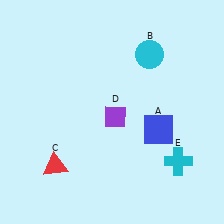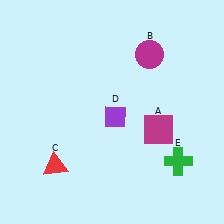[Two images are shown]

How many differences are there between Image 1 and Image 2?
There are 3 differences between the two images.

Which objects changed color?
A changed from blue to magenta. B changed from cyan to magenta. E changed from cyan to green.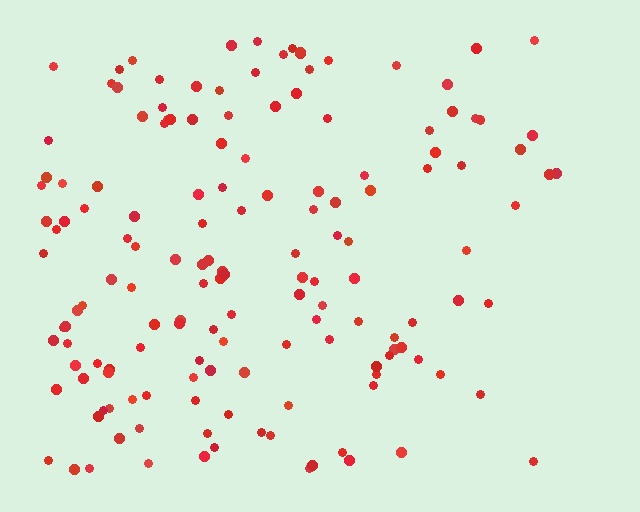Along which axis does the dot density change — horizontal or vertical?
Horizontal.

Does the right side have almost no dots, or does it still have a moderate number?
Still a moderate number, just noticeably fewer than the left.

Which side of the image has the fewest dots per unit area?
The right.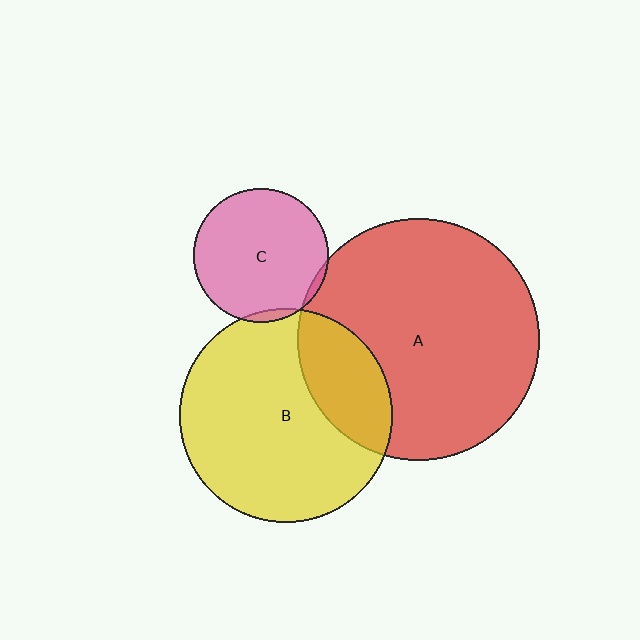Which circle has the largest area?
Circle A (red).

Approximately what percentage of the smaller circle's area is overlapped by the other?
Approximately 25%.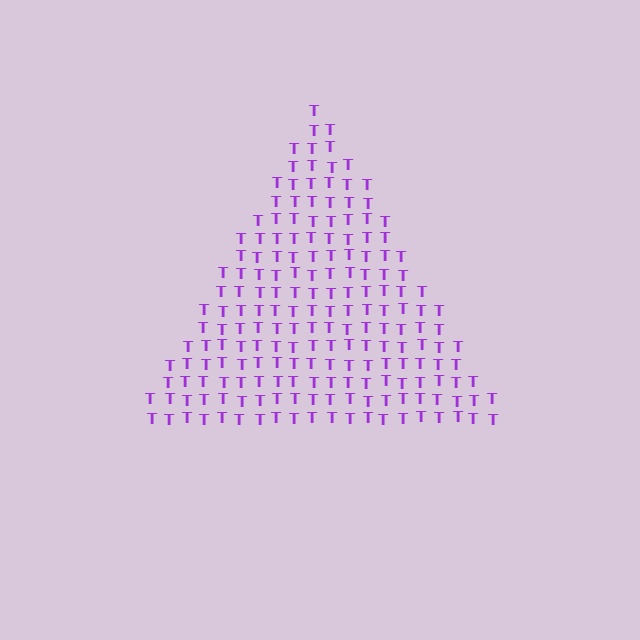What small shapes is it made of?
It is made of small letter T's.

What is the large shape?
The large shape is a triangle.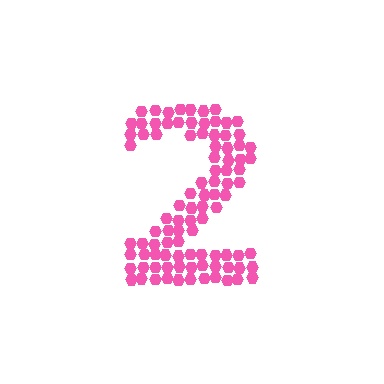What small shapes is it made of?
It is made of small hexagons.